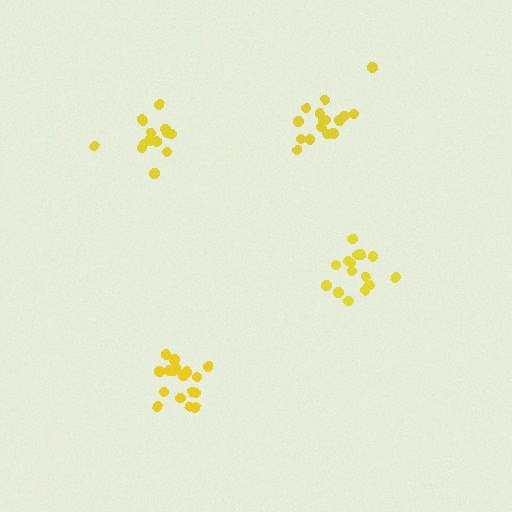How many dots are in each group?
Group 1: 16 dots, Group 2: 14 dots, Group 3: 18 dots, Group 4: 15 dots (63 total).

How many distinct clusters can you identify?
There are 4 distinct clusters.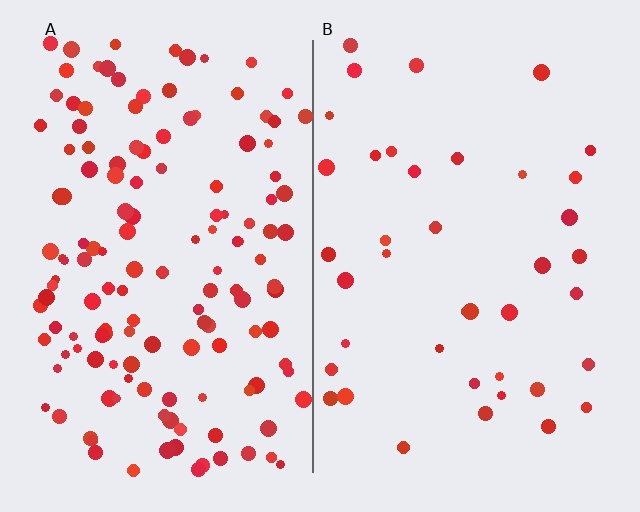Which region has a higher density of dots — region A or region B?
A (the left).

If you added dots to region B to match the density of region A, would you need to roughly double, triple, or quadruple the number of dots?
Approximately quadruple.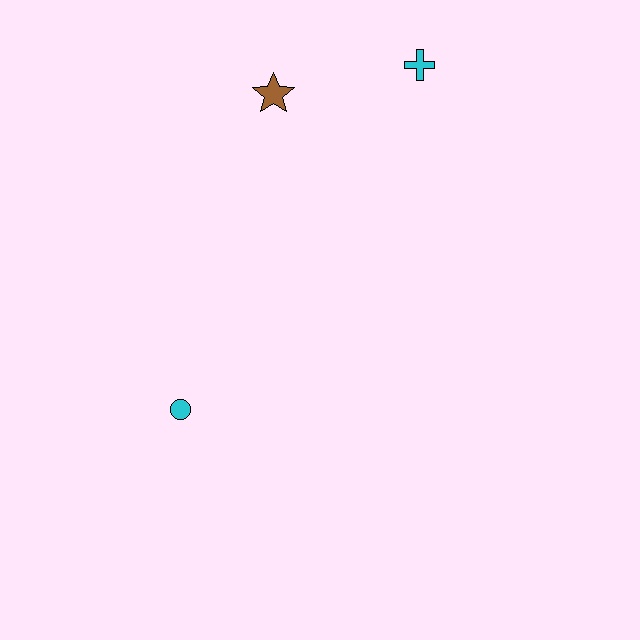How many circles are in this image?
There is 1 circle.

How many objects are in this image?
There are 3 objects.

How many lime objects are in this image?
There are no lime objects.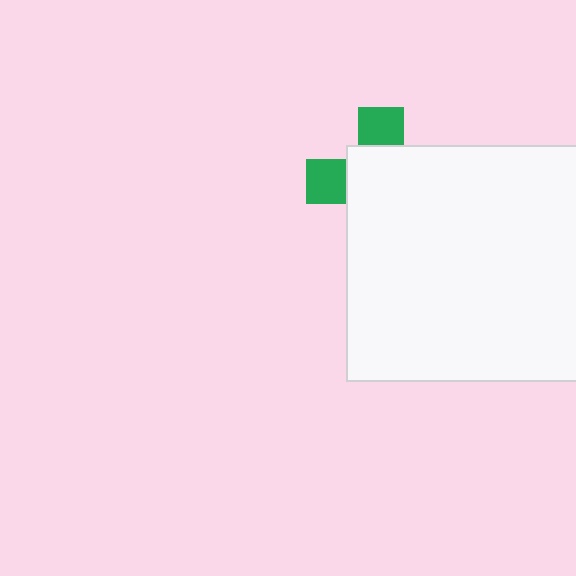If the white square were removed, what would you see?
You would see the complete green cross.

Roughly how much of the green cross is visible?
A small part of it is visible (roughly 31%).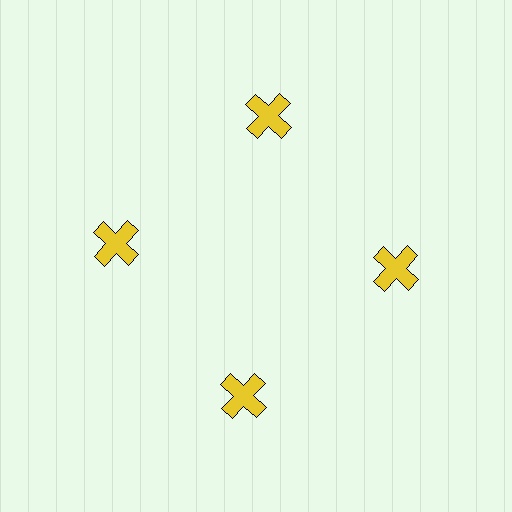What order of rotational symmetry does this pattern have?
This pattern has 4-fold rotational symmetry.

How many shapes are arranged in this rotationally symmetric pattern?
There are 4 shapes, arranged in 4 groups of 1.